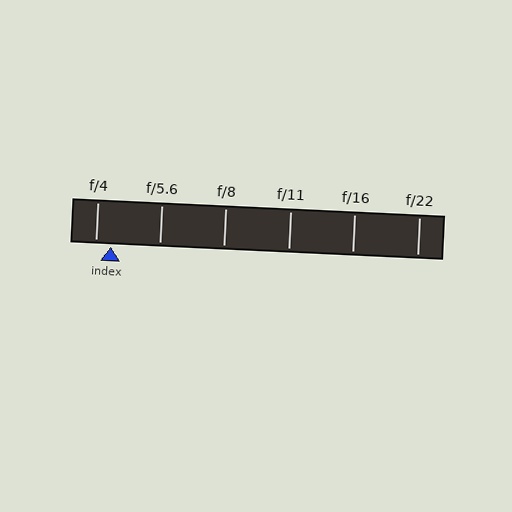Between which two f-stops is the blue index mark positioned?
The index mark is between f/4 and f/5.6.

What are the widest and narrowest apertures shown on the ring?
The widest aperture shown is f/4 and the narrowest is f/22.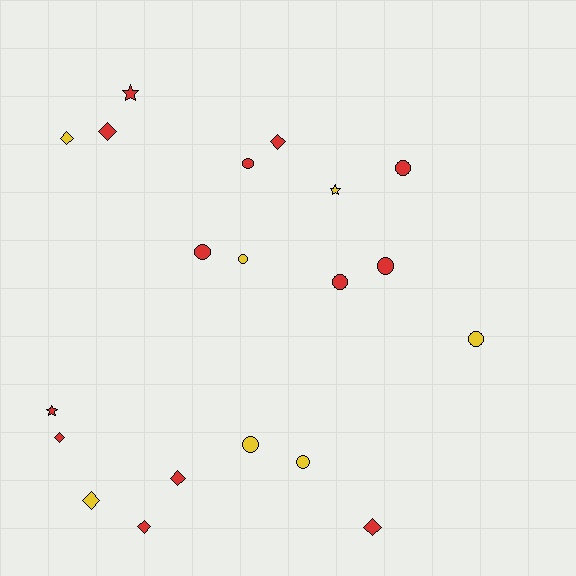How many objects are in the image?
There are 20 objects.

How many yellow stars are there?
There is 1 yellow star.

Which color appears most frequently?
Red, with 13 objects.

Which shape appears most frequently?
Circle, with 9 objects.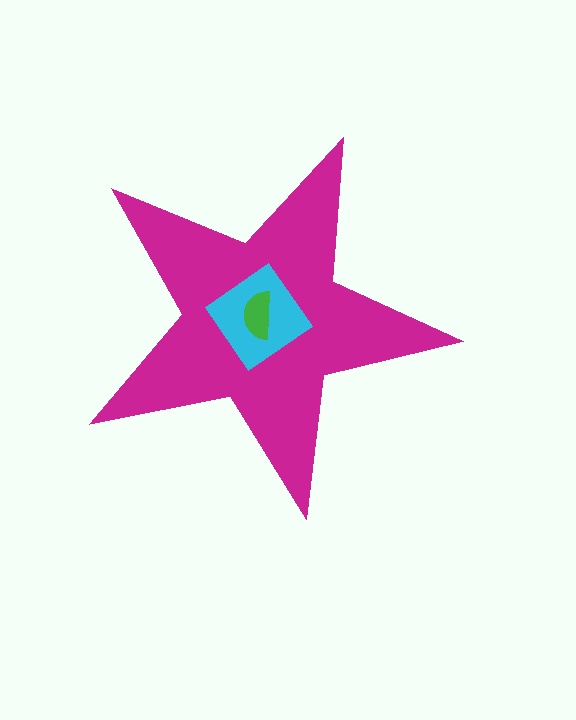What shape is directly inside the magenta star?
The cyan diamond.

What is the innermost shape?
The green semicircle.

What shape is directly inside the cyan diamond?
The green semicircle.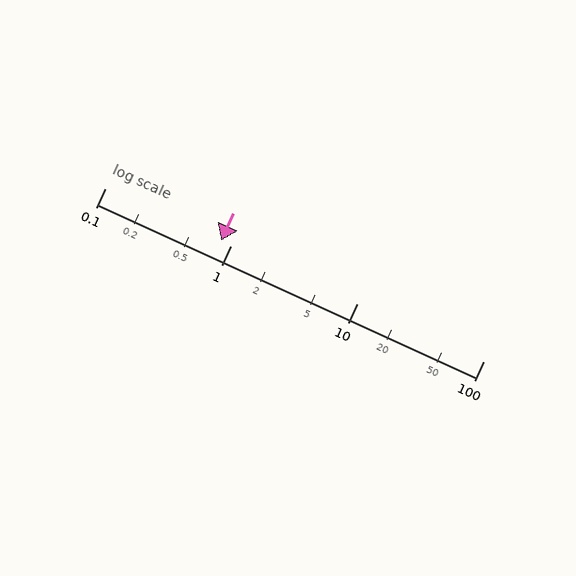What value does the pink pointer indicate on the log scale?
The pointer indicates approximately 0.83.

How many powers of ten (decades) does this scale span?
The scale spans 3 decades, from 0.1 to 100.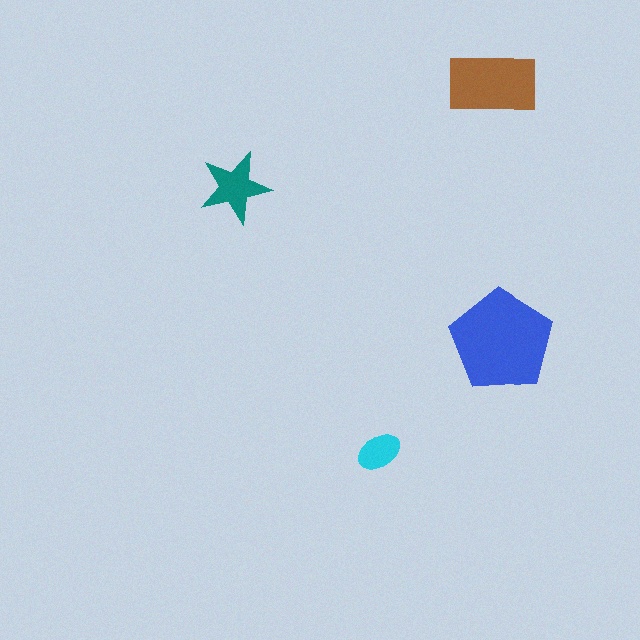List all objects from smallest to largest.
The cyan ellipse, the teal star, the brown rectangle, the blue pentagon.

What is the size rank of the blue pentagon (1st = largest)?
1st.